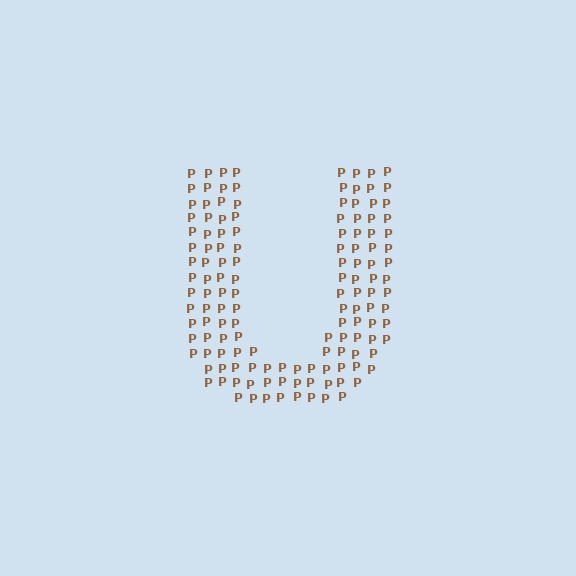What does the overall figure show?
The overall figure shows the letter U.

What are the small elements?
The small elements are letter P's.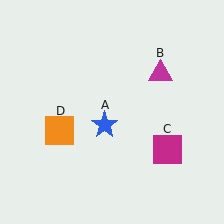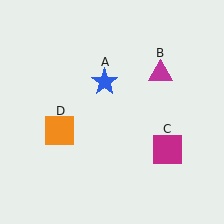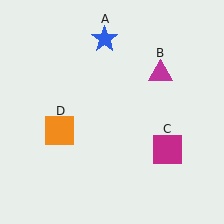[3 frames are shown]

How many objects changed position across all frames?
1 object changed position: blue star (object A).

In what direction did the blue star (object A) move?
The blue star (object A) moved up.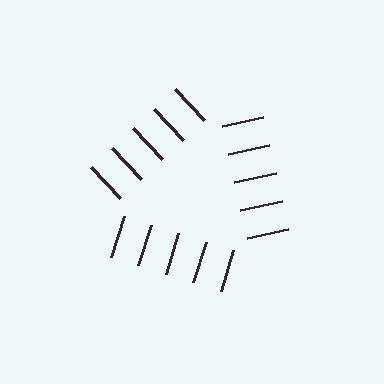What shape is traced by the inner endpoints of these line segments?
An illusory triangle — the line segments terminate on its edges but no continuous stroke is drawn.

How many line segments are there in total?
15 — 5 along each of the 3 edges.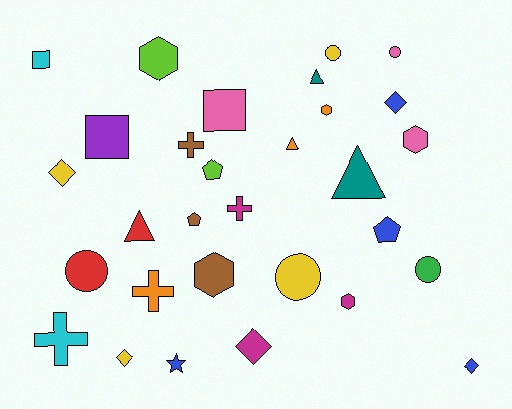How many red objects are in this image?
There are 2 red objects.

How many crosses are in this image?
There are 4 crosses.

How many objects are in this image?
There are 30 objects.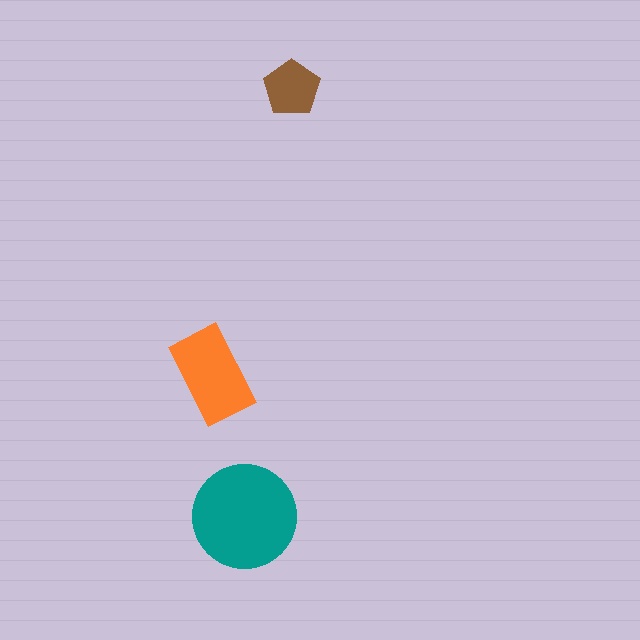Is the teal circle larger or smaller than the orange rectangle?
Larger.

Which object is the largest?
The teal circle.